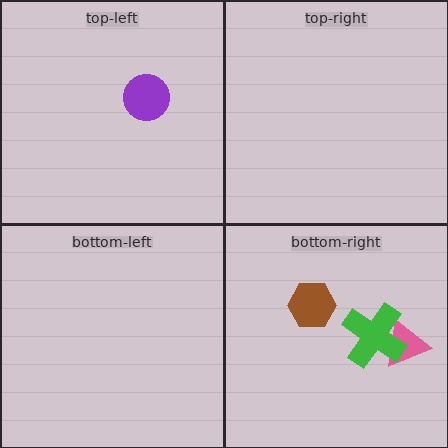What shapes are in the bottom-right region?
The pink triangle, the brown hexagon, the green cross.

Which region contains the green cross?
The bottom-right region.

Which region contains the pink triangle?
The bottom-right region.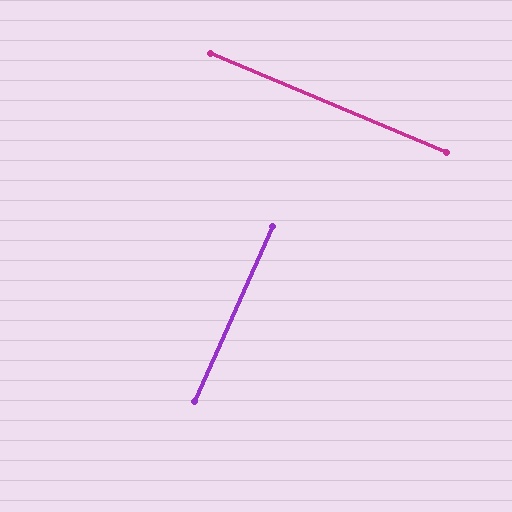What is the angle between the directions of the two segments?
Approximately 89 degrees.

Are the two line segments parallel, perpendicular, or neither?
Perpendicular — they meet at approximately 89°.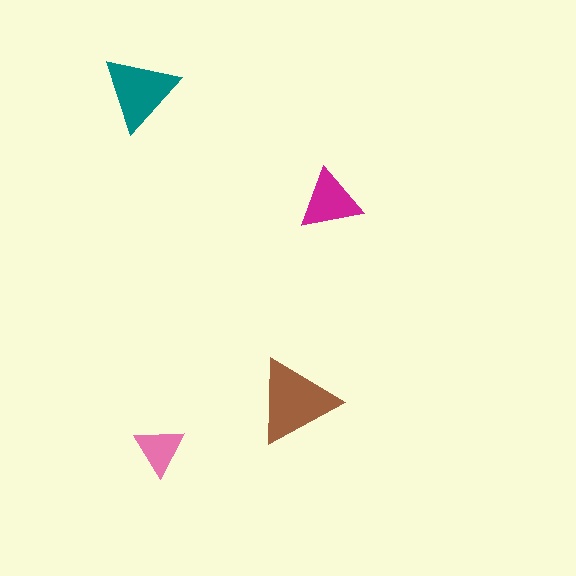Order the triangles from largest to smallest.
the brown one, the teal one, the magenta one, the pink one.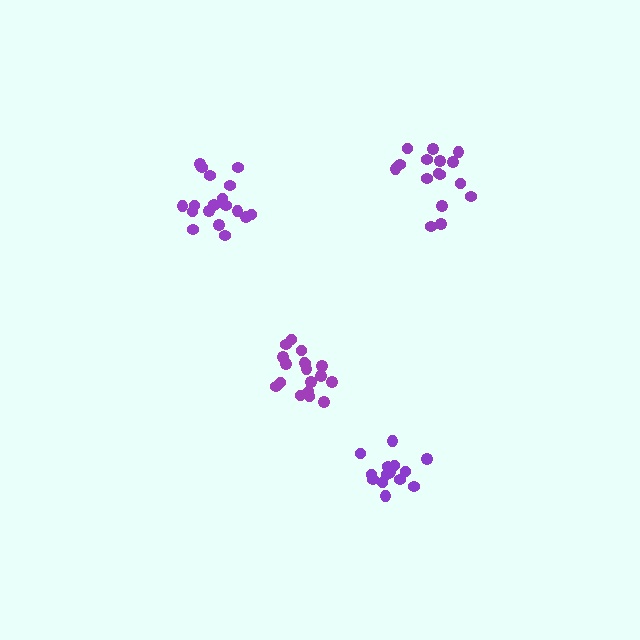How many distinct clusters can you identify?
There are 4 distinct clusters.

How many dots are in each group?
Group 1: 14 dots, Group 2: 19 dots, Group 3: 16 dots, Group 4: 18 dots (67 total).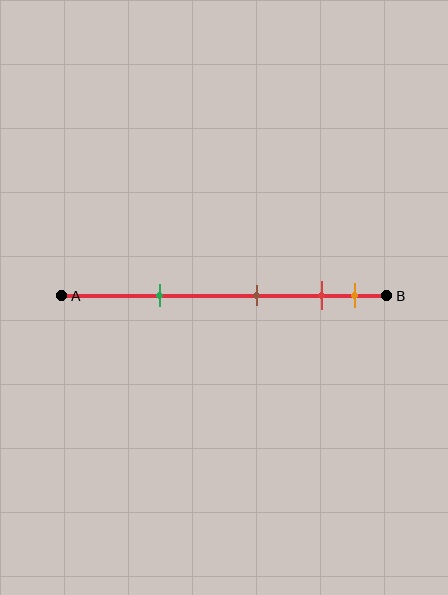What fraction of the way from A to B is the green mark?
The green mark is approximately 30% (0.3) of the way from A to B.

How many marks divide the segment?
There are 4 marks dividing the segment.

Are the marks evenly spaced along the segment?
No, the marks are not evenly spaced.